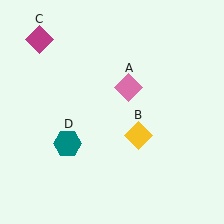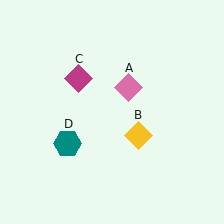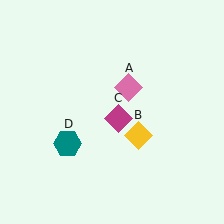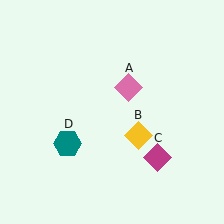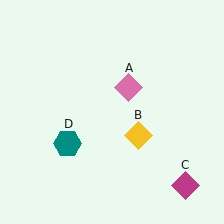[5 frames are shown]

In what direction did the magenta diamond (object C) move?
The magenta diamond (object C) moved down and to the right.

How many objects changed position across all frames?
1 object changed position: magenta diamond (object C).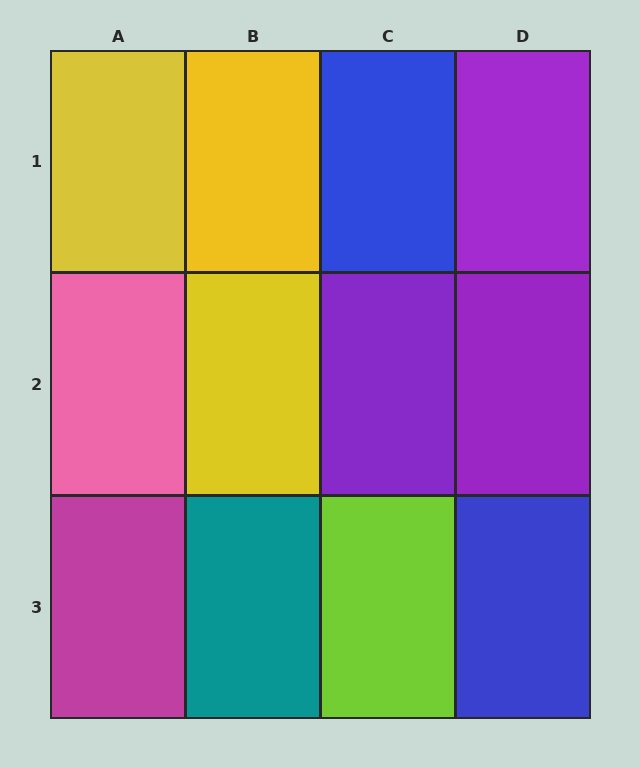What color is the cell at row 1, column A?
Yellow.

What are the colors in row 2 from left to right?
Pink, yellow, purple, purple.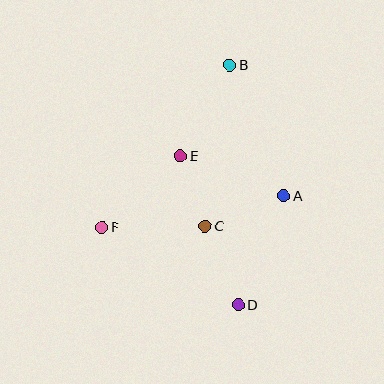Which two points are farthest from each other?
Points B and D are farthest from each other.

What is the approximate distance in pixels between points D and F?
The distance between D and F is approximately 156 pixels.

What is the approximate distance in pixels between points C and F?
The distance between C and F is approximately 103 pixels.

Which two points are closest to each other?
Points C and E are closest to each other.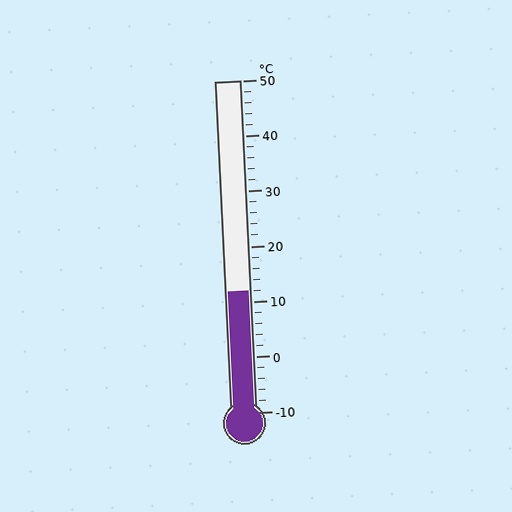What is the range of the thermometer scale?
The thermometer scale ranges from -10°C to 50°C.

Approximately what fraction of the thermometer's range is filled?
The thermometer is filled to approximately 35% of its range.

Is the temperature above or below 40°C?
The temperature is below 40°C.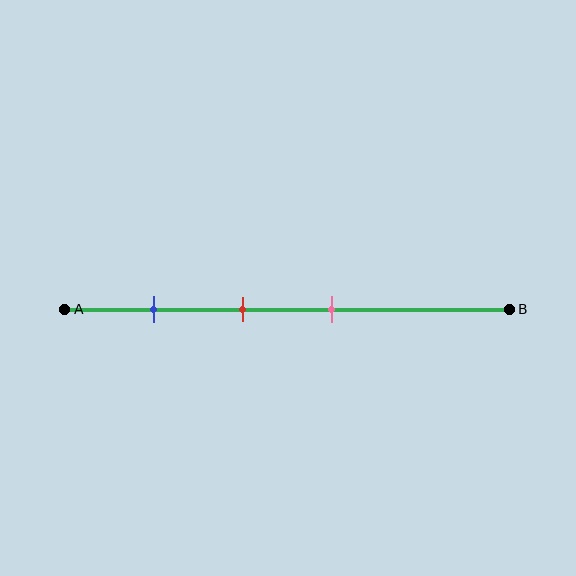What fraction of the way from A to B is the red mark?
The red mark is approximately 40% (0.4) of the way from A to B.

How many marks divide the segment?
There are 3 marks dividing the segment.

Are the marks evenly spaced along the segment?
Yes, the marks are approximately evenly spaced.